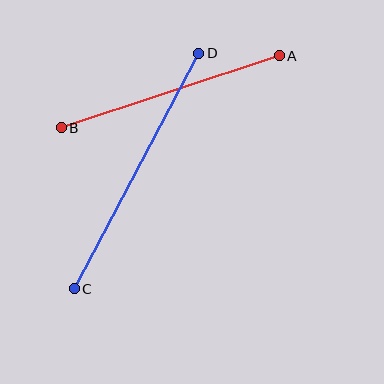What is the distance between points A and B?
The distance is approximately 229 pixels.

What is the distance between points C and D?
The distance is approximately 267 pixels.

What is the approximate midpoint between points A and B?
The midpoint is at approximately (170, 92) pixels.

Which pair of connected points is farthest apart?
Points C and D are farthest apart.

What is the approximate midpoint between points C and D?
The midpoint is at approximately (136, 171) pixels.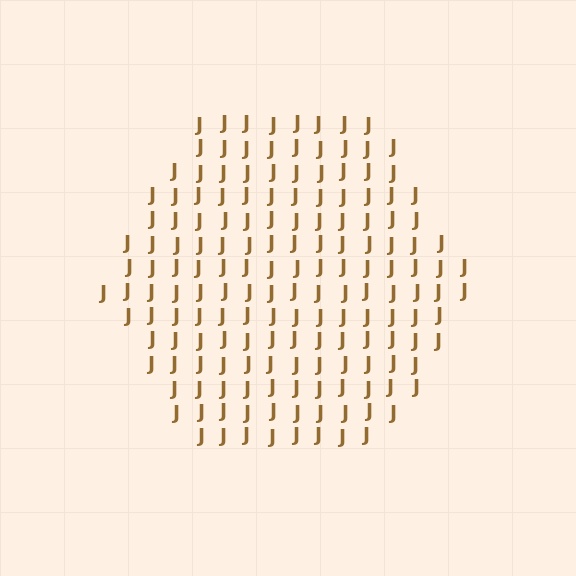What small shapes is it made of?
It is made of small letter J's.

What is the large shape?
The large shape is a hexagon.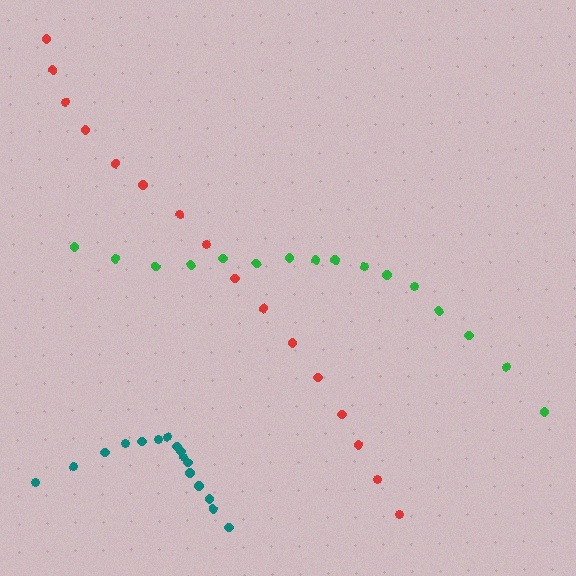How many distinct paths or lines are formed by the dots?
There are 3 distinct paths.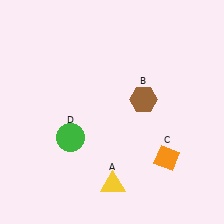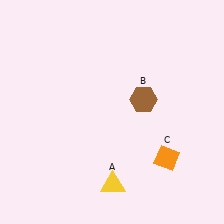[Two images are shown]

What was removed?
The green circle (D) was removed in Image 2.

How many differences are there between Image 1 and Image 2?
There is 1 difference between the two images.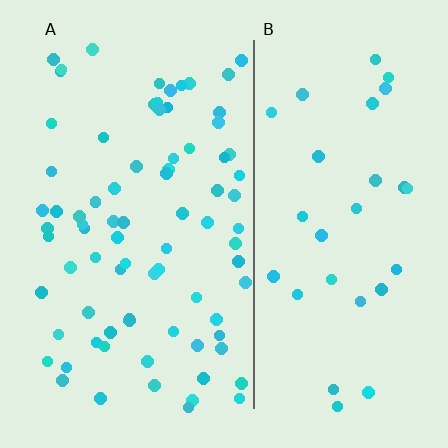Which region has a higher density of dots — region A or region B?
A (the left).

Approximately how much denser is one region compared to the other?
Approximately 2.6× — region A over region B.